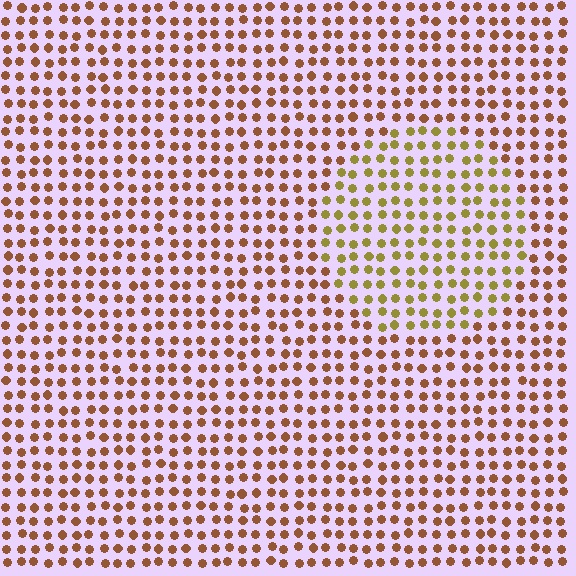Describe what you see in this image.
The image is filled with small brown elements in a uniform arrangement. A circle-shaped region is visible where the elements are tinted to a slightly different hue, forming a subtle color boundary.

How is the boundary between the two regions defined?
The boundary is defined purely by a slight shift in hue (about 36 degrees). Spacing, size, and orientation are identical on both sides.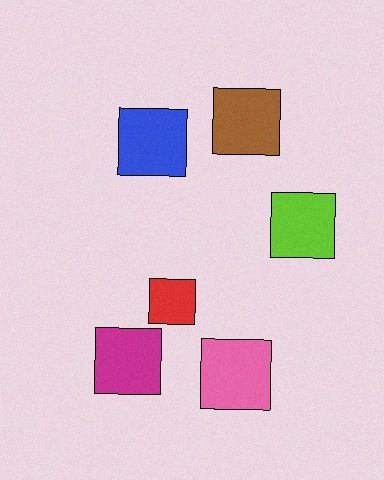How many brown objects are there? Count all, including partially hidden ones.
There is 1 brown object.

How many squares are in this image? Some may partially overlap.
There are 6 squares.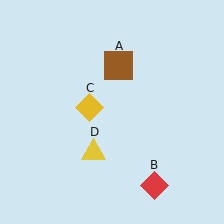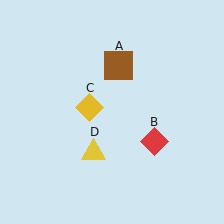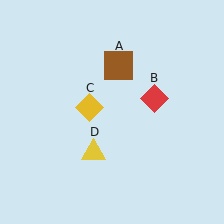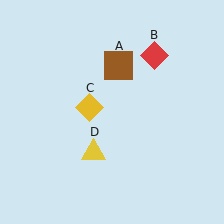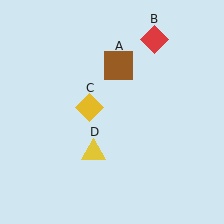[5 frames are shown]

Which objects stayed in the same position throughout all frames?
Brown square (object A) and yellow diamond (object C) and yellow triangle (object D) remained stationary.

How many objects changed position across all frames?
1 object changed position: red diamond (object B).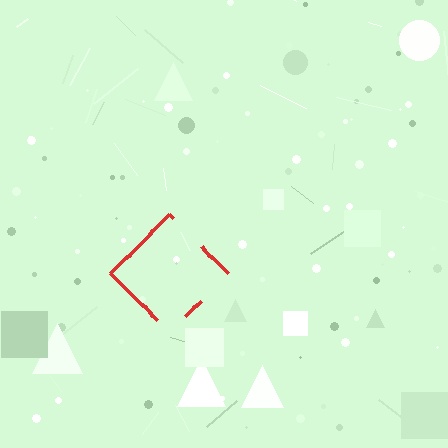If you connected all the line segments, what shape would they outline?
They would outline a diamond.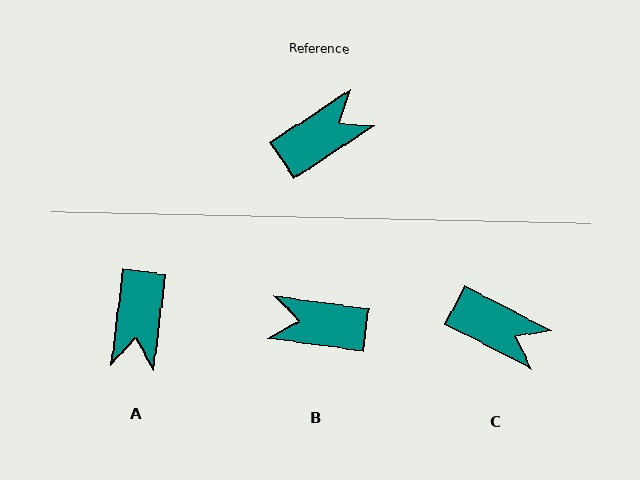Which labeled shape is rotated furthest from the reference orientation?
B, about 139 degrees away.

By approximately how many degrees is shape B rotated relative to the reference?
Approximately 139 degrees counter-clockwise.